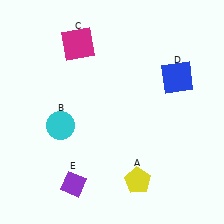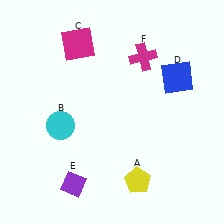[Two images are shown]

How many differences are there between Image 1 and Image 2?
There is 1 difference between the two images.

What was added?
A magenta cross (F) was added in Image 2.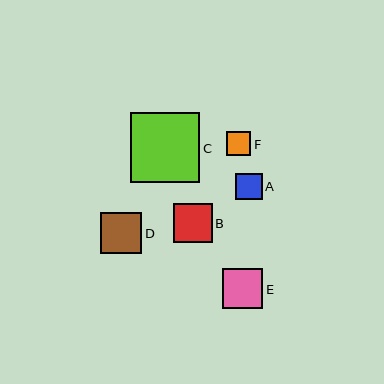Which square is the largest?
Square C is the largest with a size of approximately 69 pixels.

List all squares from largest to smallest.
From largest to smallest: C, D, E, B, A, F.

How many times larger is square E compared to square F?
Square E is approximately 1.7 times the size of square F.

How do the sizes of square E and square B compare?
Square E and square B are approximately the same size.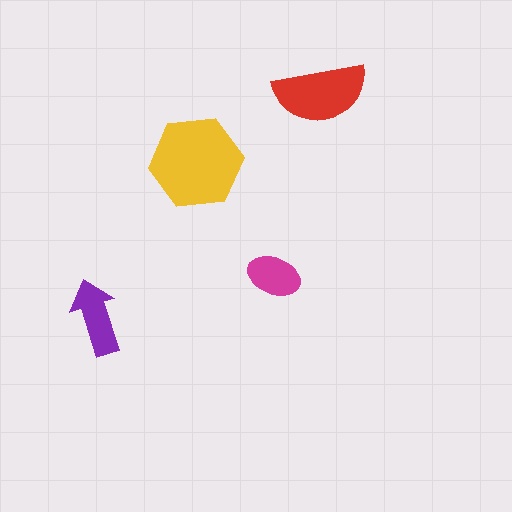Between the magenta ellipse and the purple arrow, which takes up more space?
The purple arrow.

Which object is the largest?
The yellow hexagon.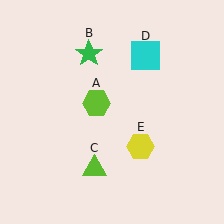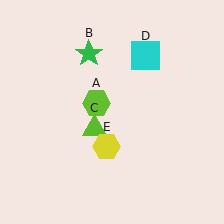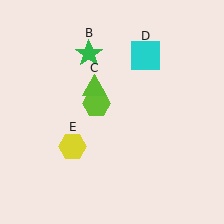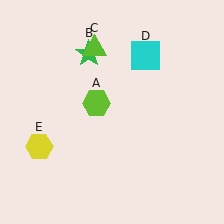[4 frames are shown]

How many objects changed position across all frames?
2 objects changed position: lime triangle (object C), yellow hexagon (object E).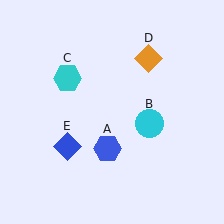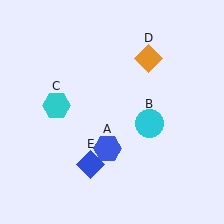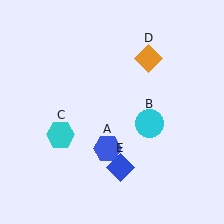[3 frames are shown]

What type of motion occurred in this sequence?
The cyan hexagon (object C), blue diamond (object E) rotated counterclockwise around the center of the scene.